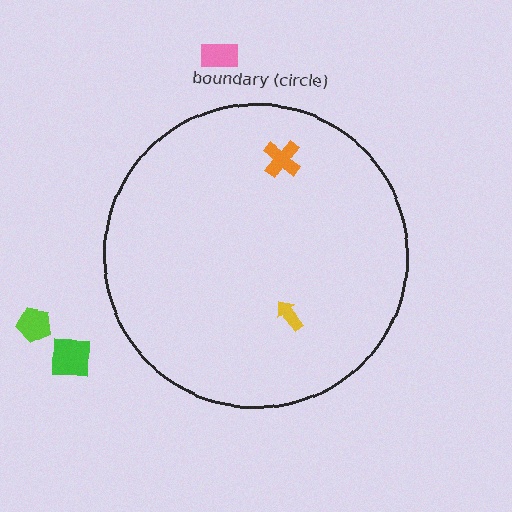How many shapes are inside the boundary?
2 inside, 3 outside.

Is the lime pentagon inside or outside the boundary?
Outside.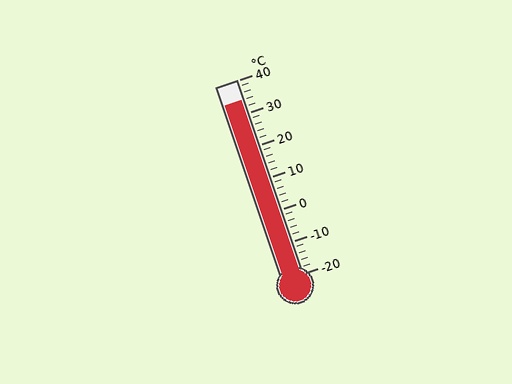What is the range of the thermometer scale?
The thermometer scale ranges from -20°C to 40°C.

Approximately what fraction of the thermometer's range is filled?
The thermometer is filled to approximately 90% of its range.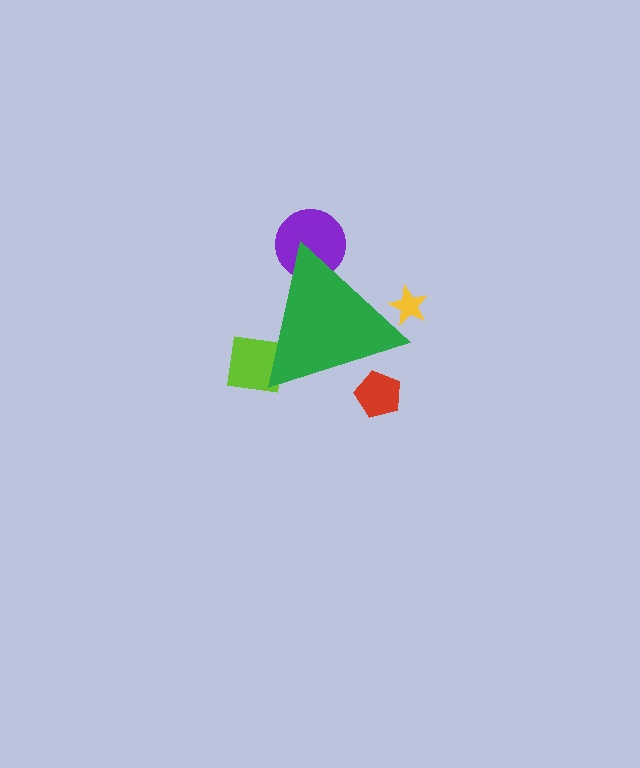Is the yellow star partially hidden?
Yes, the yellow star is partially hidden behind the green triangle.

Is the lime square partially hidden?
Yes, the lime square is partially hidden behind the green triangle.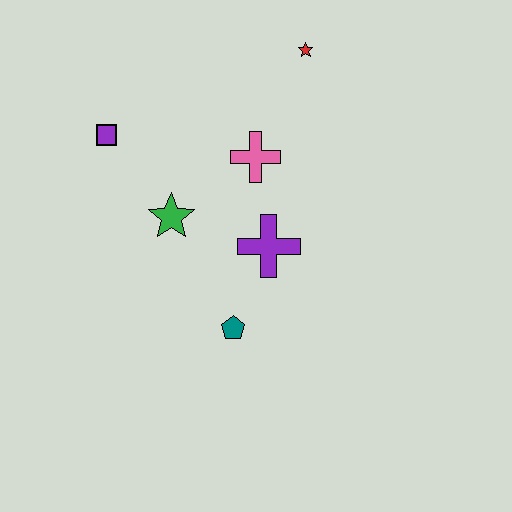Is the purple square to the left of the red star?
Yes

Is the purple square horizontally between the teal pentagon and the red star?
No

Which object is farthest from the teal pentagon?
The red star is farthest from the teal pentagon.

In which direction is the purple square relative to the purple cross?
The purple square is to the left of the purple cross.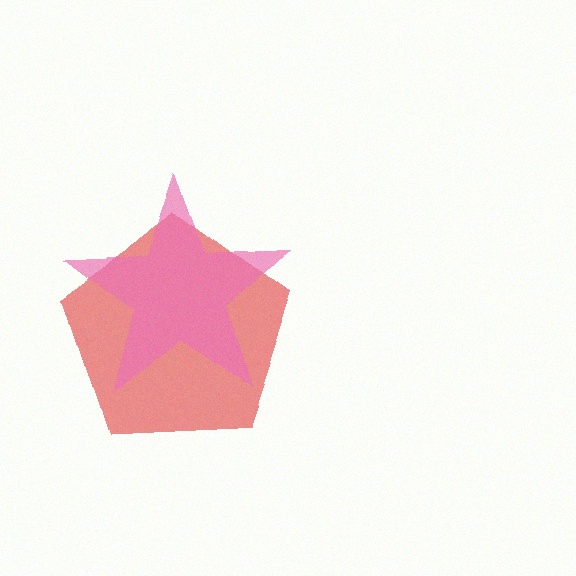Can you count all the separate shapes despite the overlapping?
Yes, there are 2 separate shapes.